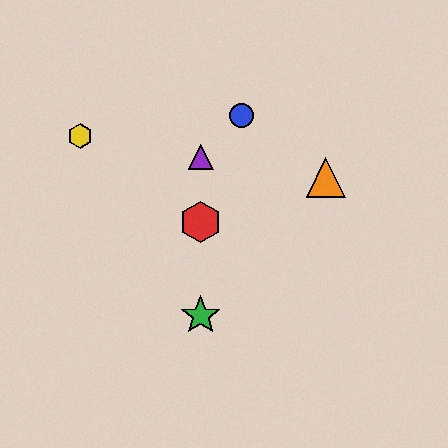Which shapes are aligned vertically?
The red hexagon, the green star, the purple triangle are aligned vertically.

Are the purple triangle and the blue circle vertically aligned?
No, the purple triangle is at x≈201 and the blue circle is at x≈241.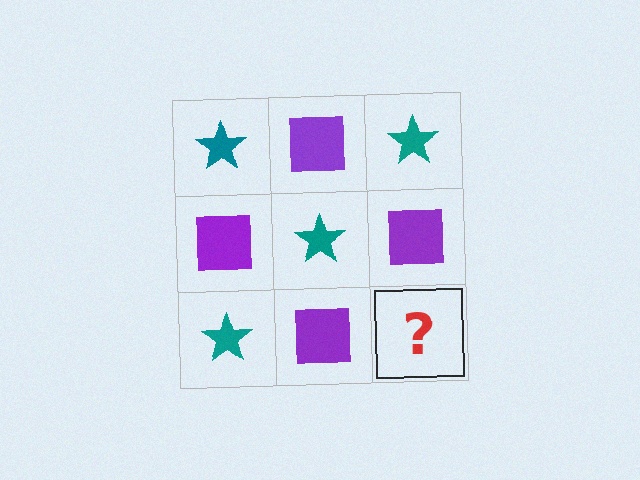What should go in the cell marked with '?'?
The missing cell should contain a teal star.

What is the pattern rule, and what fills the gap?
The rule is that it alternates teal star and purple square in a checkerboard pattern. The gap should be filled with a teal star.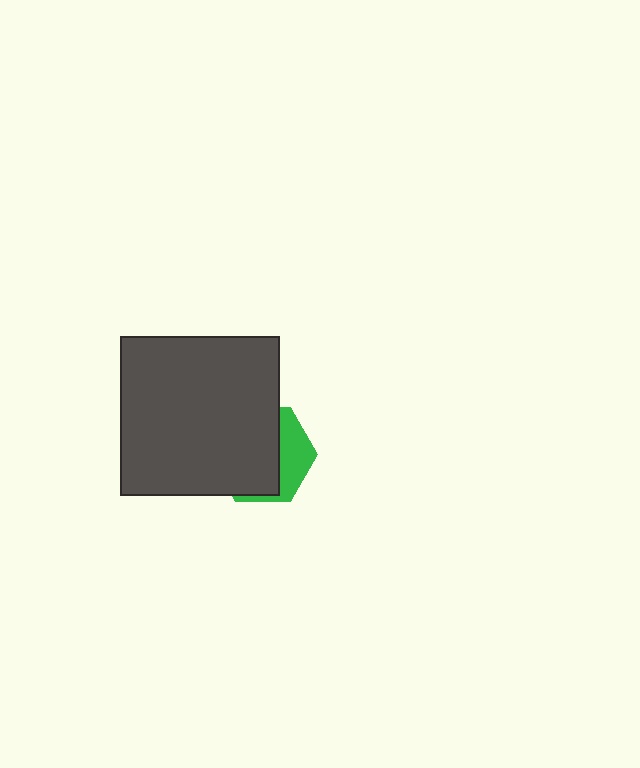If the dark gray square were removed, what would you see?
You would see the complete green hexagon.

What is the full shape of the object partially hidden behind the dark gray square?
The partially hidden object is a green hexagon.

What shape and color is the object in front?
The object in front is a dark gray square.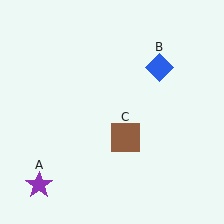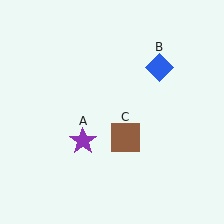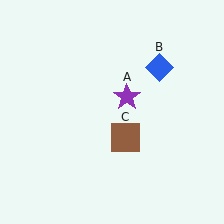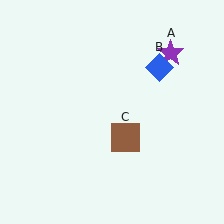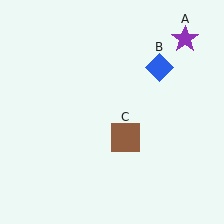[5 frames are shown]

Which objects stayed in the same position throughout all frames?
Blue diamond (object B) and brown square (object C) remained stationary.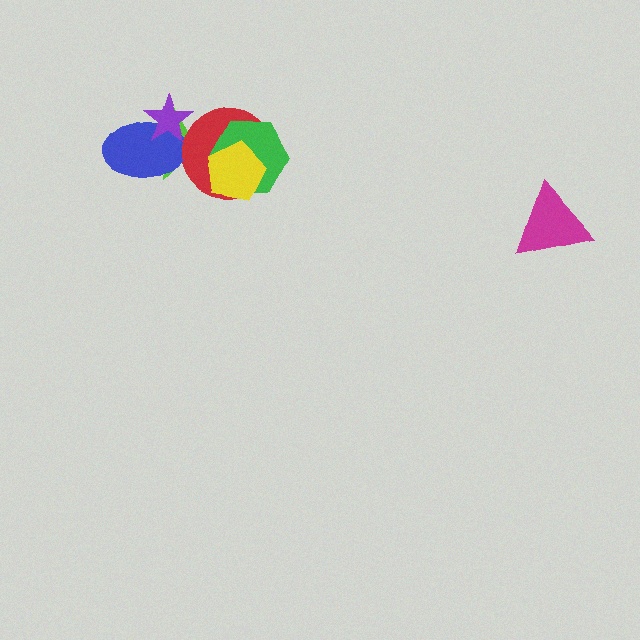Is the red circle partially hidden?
Yes, it is partially covered by another shape.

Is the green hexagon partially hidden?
Yes, it is partially covered by another shape.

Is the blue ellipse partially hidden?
Yes, it is partially covered by another shape.